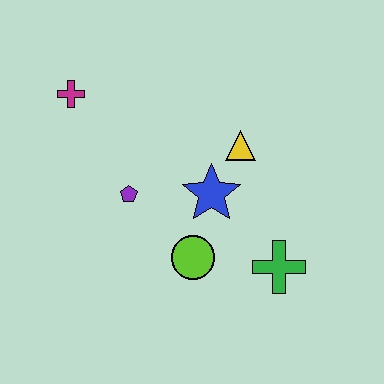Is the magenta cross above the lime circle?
Yes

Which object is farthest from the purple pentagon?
The green cross is farthest from the purple pentagon.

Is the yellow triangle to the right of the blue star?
Yes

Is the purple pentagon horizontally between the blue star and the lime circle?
No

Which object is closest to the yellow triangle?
The blue star is closest to the yellow triangle.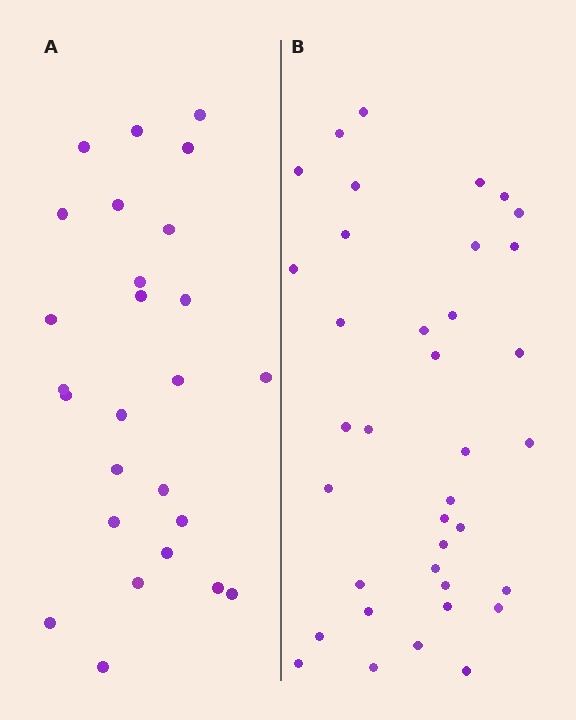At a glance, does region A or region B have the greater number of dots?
Region B (the right region) has more dots.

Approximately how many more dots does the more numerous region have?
Region B has roughly 12 or so more dots than region A.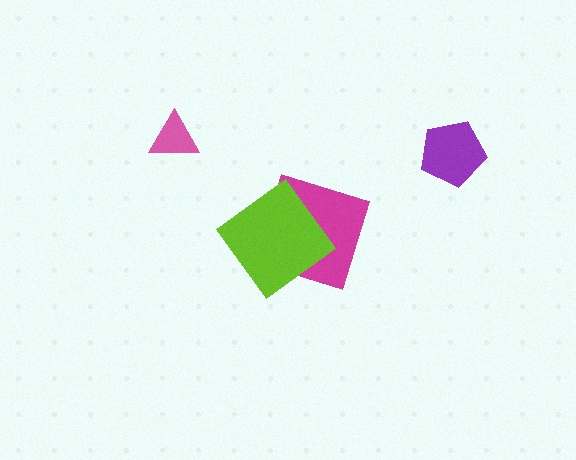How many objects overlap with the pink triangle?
0 objects overlap with the pink triangle.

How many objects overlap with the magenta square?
1 object overlaps with the magenta square.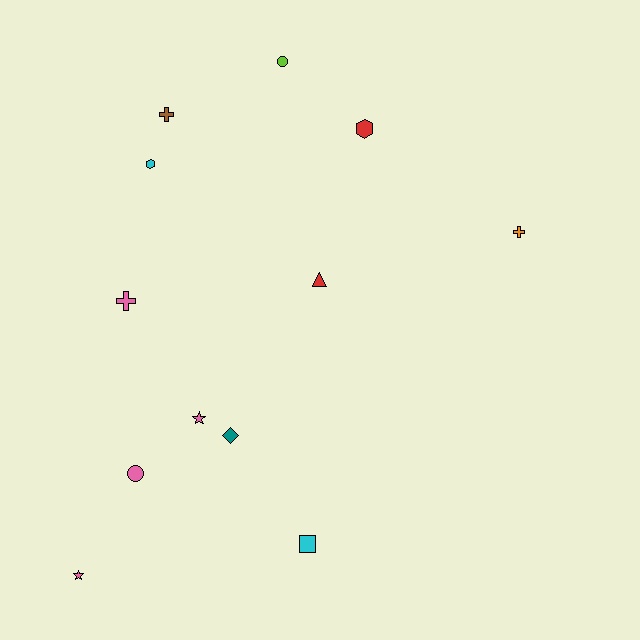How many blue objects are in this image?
There are no blue objects.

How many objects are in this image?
There are 12 objects.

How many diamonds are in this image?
There is 1 diamond.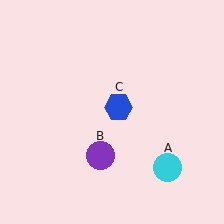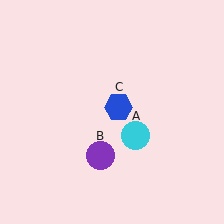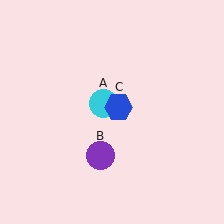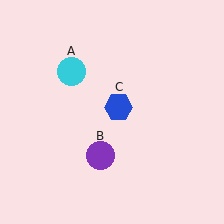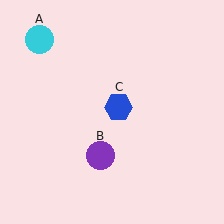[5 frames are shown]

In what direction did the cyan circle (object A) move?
The cyan circle (object A) moved up and to the left.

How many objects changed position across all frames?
1 object changed position: cyan circle (object A).